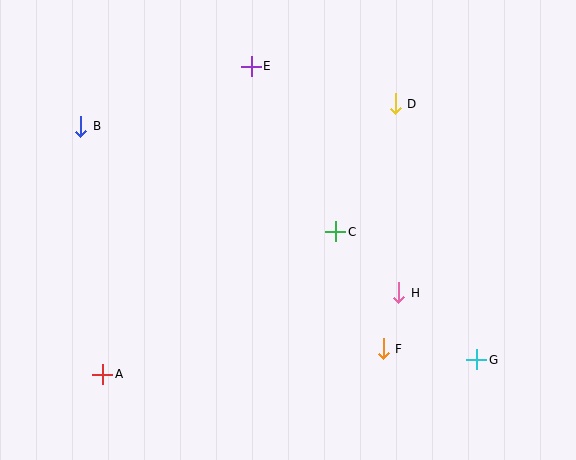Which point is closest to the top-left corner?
Point B is closest to the top-left corner.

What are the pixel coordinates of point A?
Point A is at (103, 374).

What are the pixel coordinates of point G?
Point G is at (477, 360).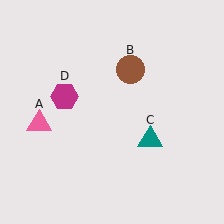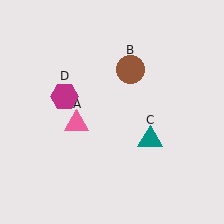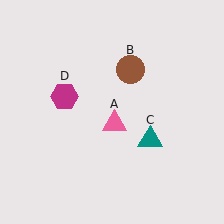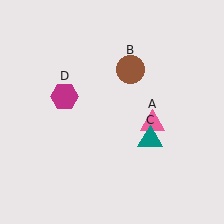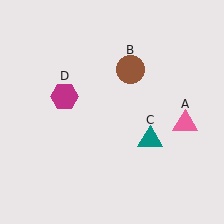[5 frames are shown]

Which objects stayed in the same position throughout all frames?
Brown circle (object B) and teal triangle (object C) and magenta hexagon (object D) remained stationary.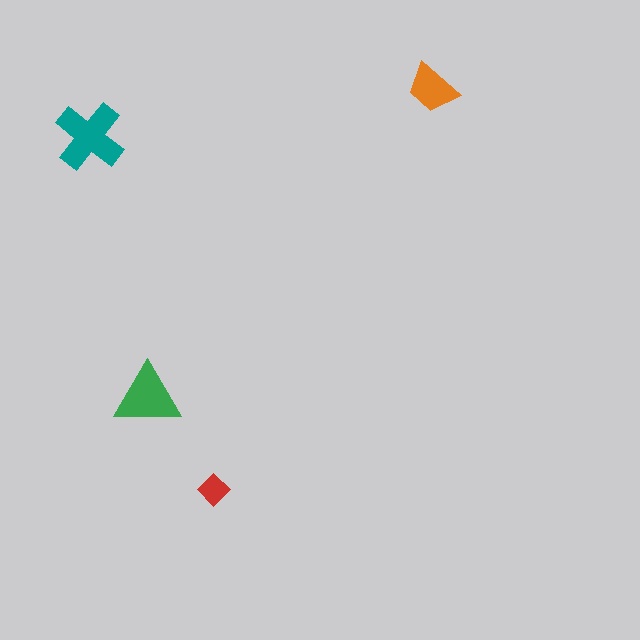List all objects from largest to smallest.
The teal cross, the green triangle, the orange trapezoid, the red diamond.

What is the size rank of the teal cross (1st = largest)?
1st.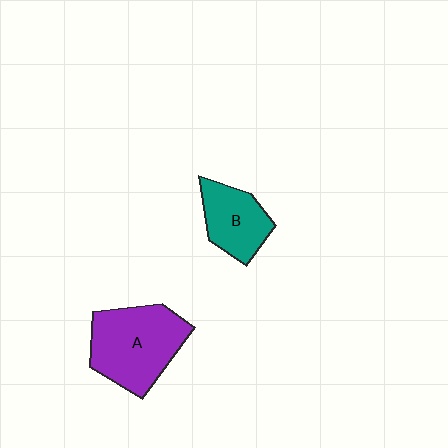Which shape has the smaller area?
Shape B (teal).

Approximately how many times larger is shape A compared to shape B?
Approximately 1.6 times.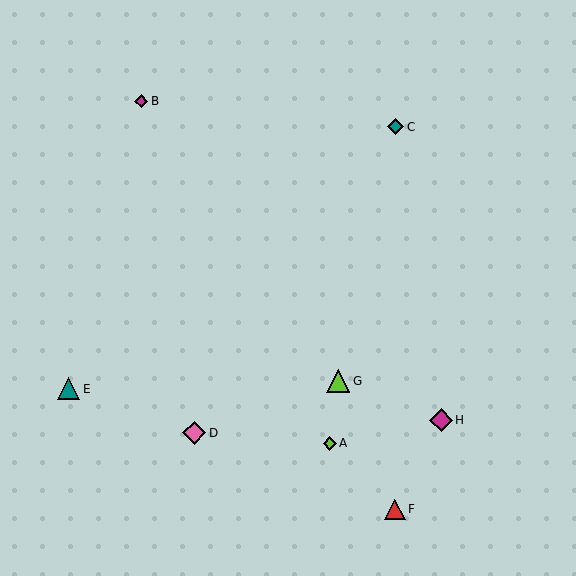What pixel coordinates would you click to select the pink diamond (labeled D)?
Click at (194, 433) to select the pink diamond D.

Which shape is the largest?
The lime triangle (labeled G) is the largest.